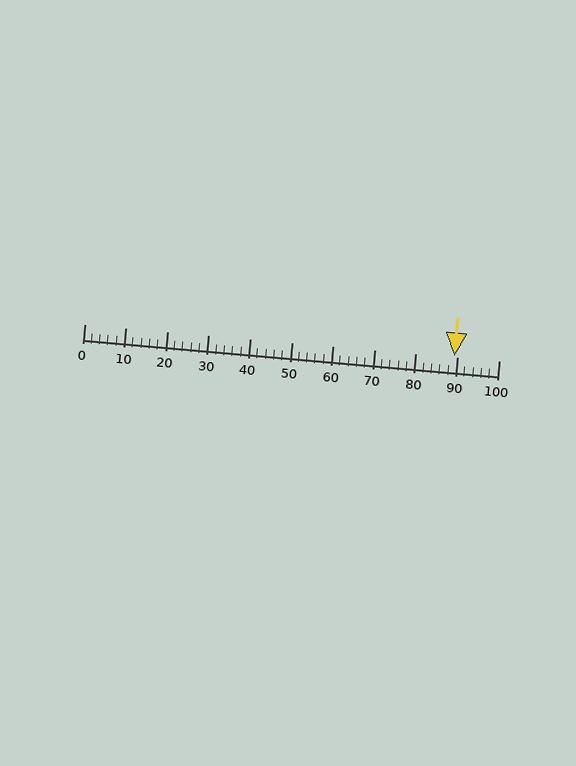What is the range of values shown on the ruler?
The ruler shows values from 0 to 100.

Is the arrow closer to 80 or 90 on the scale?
The arrow is closer to 90.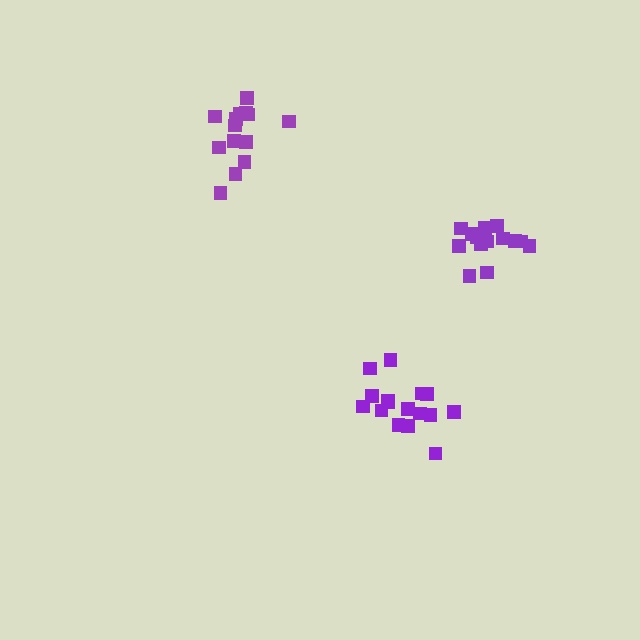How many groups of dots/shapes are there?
There are 3 groups.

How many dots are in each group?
Group 1: 15 dots, Group 2: 14 dots, Group 3: 16 dots (45 total).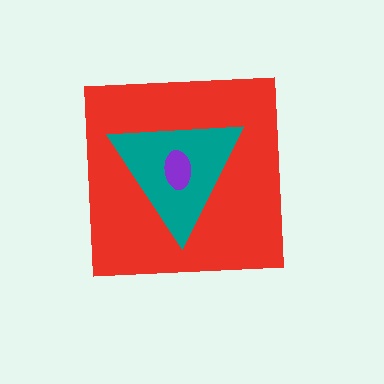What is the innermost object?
The purple ellipse.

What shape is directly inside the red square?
The teal triangle.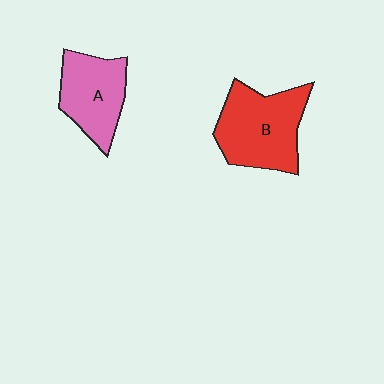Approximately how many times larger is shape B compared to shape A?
Approximately 1.3 times.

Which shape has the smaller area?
Shape A (pink).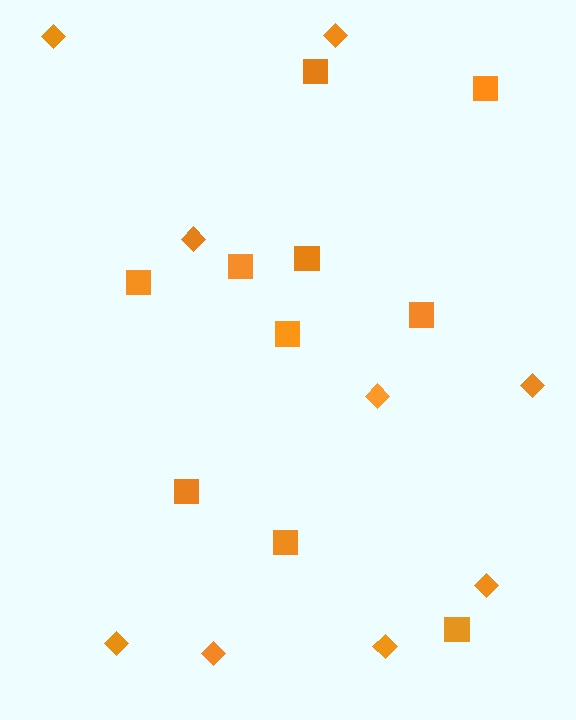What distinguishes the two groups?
There are 2 groups: one group of squares (10) and one group of diamonds (9).